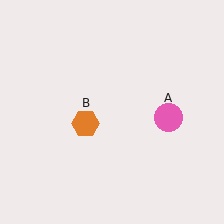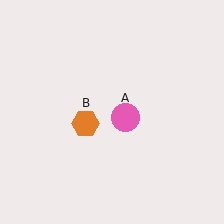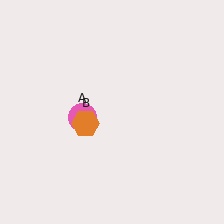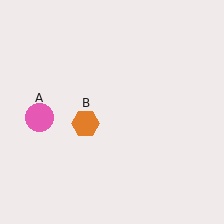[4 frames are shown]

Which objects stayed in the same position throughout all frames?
Orange hexagon (object B) remained stationary.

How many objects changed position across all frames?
1 object changed position: pink circle (object A).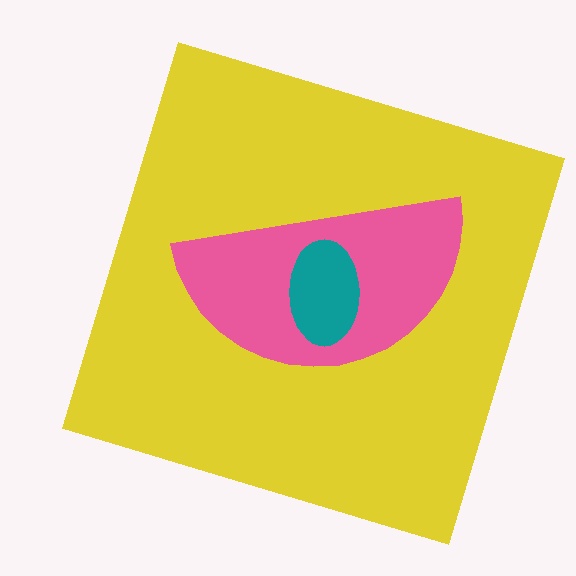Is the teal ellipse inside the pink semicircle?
Yes.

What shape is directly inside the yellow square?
The pink semicircle.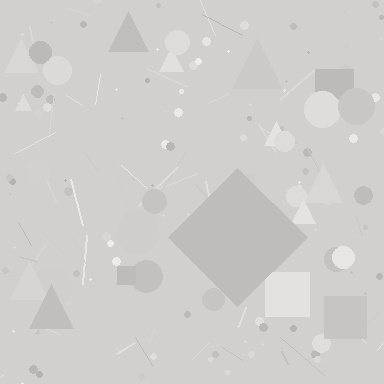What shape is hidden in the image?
A diamond is hidden in the image.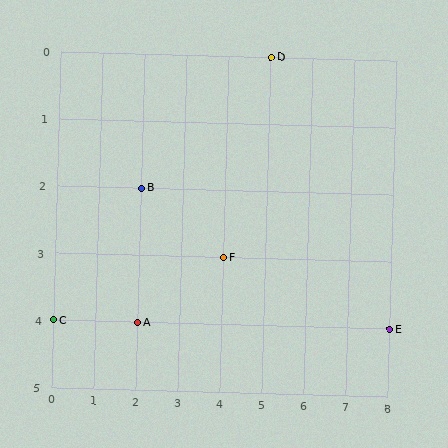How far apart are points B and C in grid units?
Points B and C are 2 columns and 2 rows apart (about 2.8 grid units diagonally).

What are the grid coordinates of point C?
Point C is at grid coordinates (0, 4).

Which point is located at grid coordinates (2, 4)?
Point A is at (2, 4).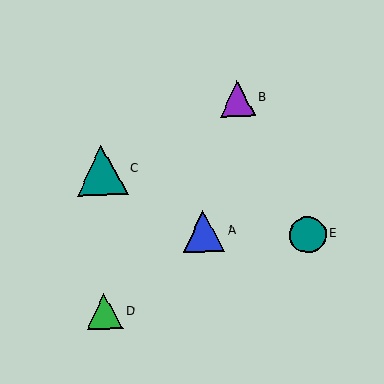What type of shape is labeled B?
Shape B is a purple triangle.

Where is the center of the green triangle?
The center of the green triangle is at (104, 312).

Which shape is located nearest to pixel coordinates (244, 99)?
The purple triangle (labeled B) at (237, 98) is nearest to that location.